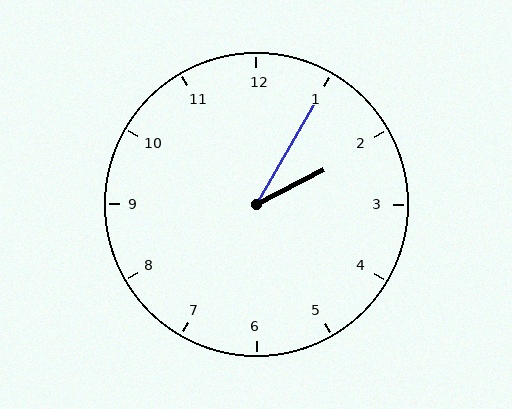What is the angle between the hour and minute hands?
Approximately 32 degrees.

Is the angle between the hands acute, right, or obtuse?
It is acute.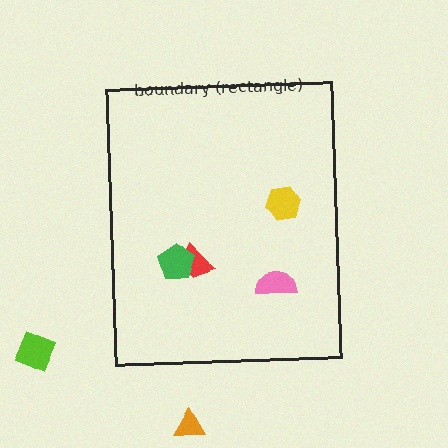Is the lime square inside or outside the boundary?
Outside.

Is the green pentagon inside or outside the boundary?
Inside.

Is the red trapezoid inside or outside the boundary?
Inside.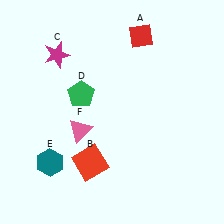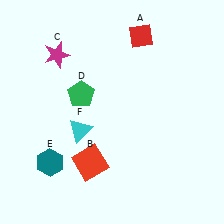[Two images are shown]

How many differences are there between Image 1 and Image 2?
There is 1 difference between the two images.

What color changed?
The triangle (F) changed from pink in Image 1 to cyan in Image 2.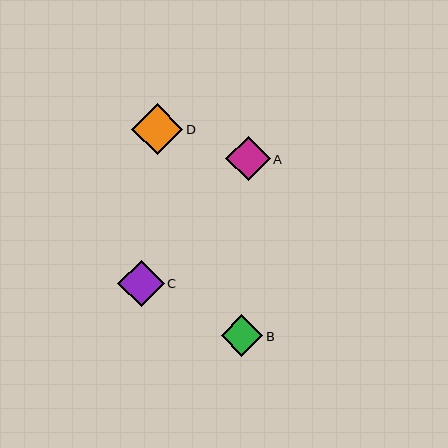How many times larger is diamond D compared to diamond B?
Diamond D is approximately 1.2 times the size of diamond B.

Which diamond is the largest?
Diamond D is the largest with a size of approximately 51 pixels.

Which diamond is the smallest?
Diamond B is the smallest with a size of approximately 42 pixels.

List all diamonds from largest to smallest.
From largest to smallest: D, C, A, B.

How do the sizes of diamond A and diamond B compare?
Diamond A and diamond B are approximately the same size.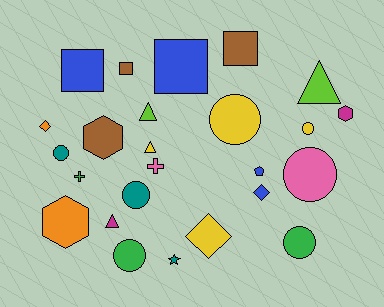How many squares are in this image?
There are 4 squares.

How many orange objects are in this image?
There are 2 orange objects.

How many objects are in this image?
There are 25 objects.